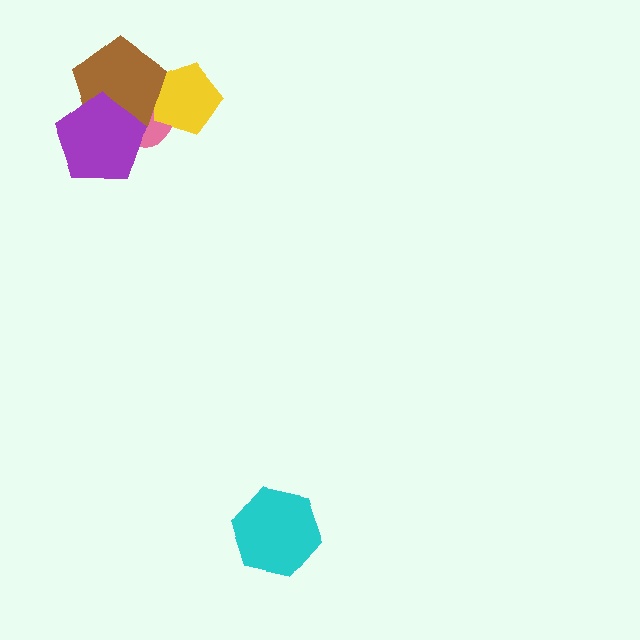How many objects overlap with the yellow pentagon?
2 objects overlap with the yellow pentagon.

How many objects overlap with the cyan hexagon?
0 objects overlap with the cyan hexagon.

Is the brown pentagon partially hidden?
Yes, it is partially covered by another shape.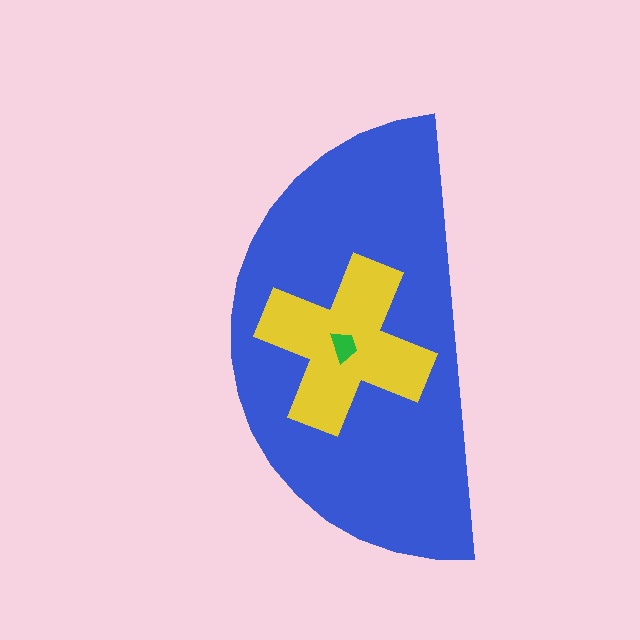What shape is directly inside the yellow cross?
The green trapezoid.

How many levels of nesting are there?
3.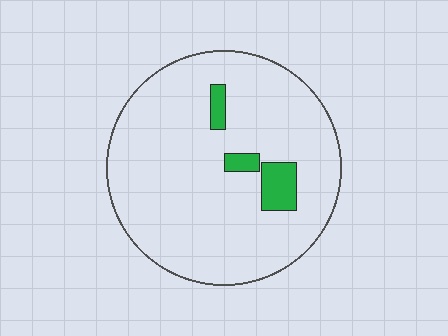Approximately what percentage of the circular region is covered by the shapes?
Approximately 5%.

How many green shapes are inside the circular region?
3.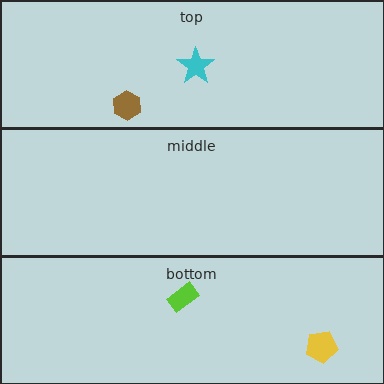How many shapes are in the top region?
2.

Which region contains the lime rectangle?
The bottom region.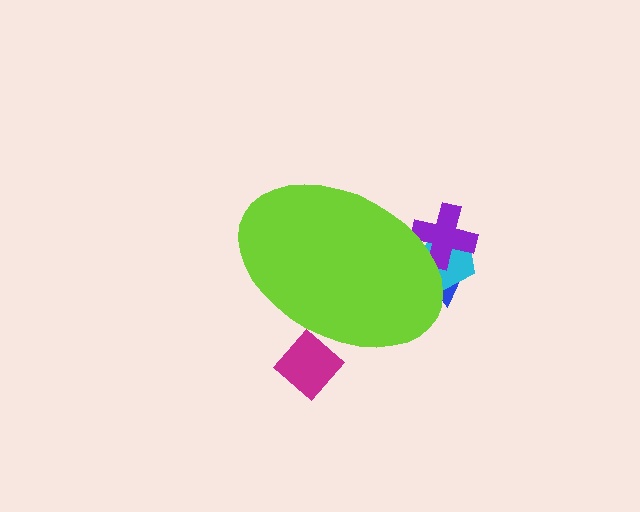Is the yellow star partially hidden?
Yes, the yellow star is partially hidden behind the lime ellipse.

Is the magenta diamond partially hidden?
Yes, the magenta diamond is partially hidden behind the lime ellipse.